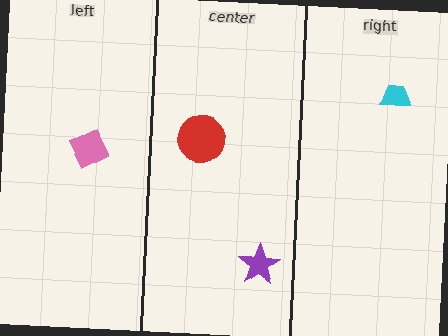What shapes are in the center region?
The red circle, the purple star.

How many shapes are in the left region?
1.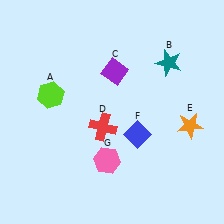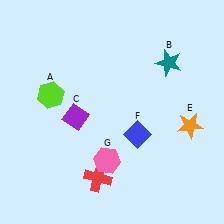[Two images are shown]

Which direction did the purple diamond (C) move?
The purple diamond (C) moved down.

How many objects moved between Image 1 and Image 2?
2 objects moved between the two images.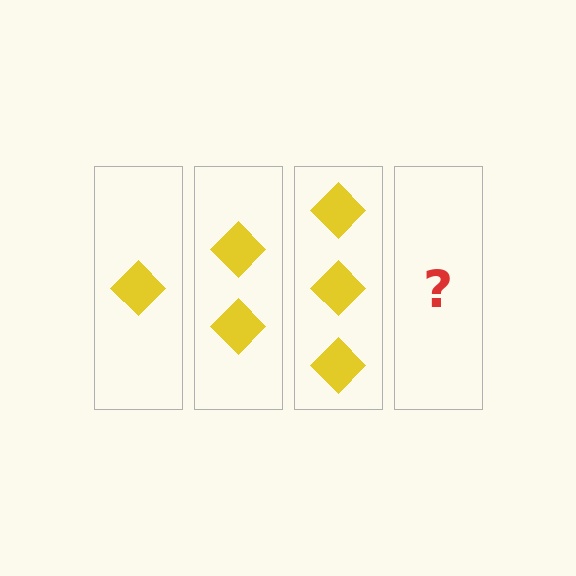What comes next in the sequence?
The next element should be 4 diamonds.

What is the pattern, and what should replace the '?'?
The pattern is that each step adds one more diamond. The '?' should be 4 diamonds.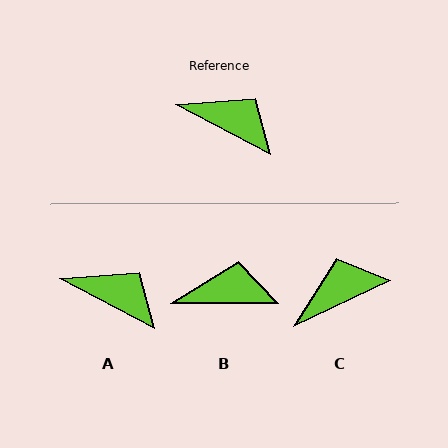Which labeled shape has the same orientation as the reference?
A.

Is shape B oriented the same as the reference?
No, it is off by about 27 degrees.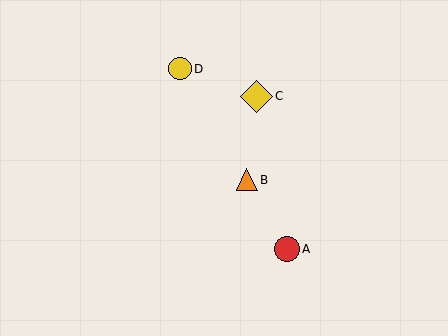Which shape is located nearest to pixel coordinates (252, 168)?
The orange triangle (labeled B) at (247, 180) is nearest to that location.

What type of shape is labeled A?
Shape A is a red circle.